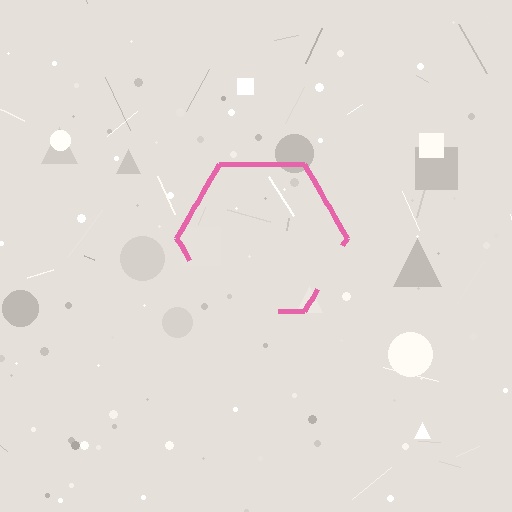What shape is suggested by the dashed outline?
The dashed outline suggests a hexagon.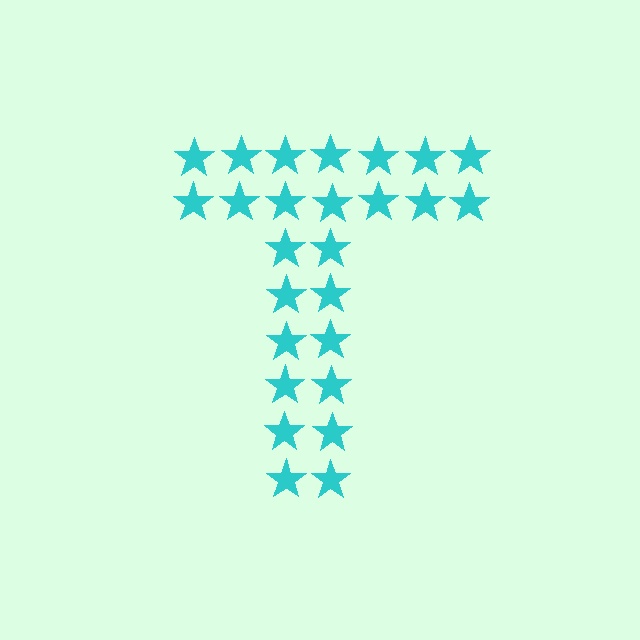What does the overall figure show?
The overall figure shows the letter T.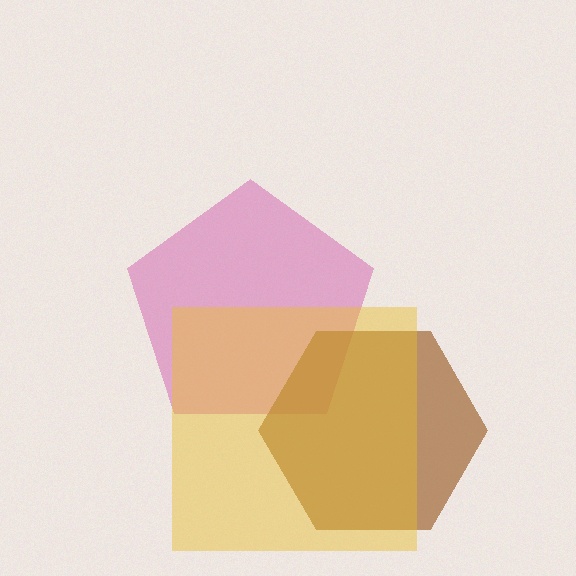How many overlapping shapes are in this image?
There are 3 overlapping shapes in the image.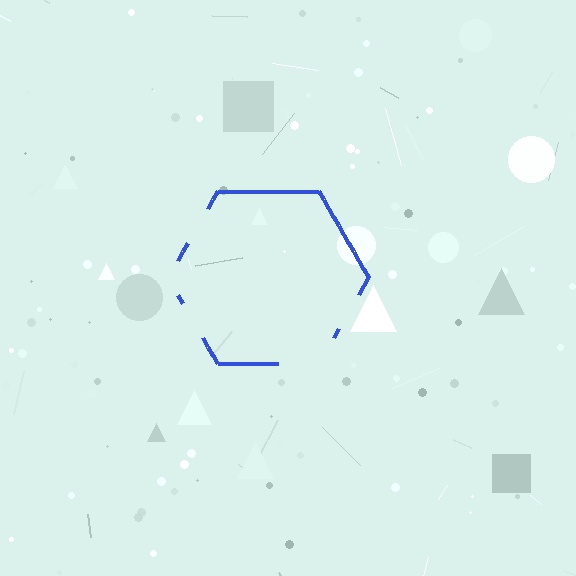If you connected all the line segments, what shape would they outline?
They would outline a hexagon.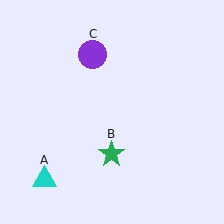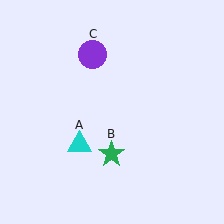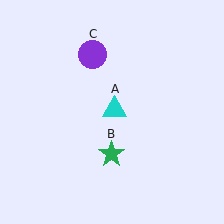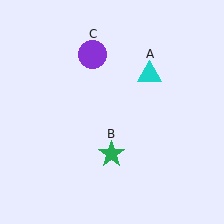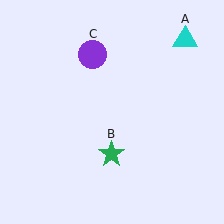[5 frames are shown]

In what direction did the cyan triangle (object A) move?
The cyan triangle (object A) moved up and to the right.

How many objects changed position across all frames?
1 object changed position: cyan triangle (object A).